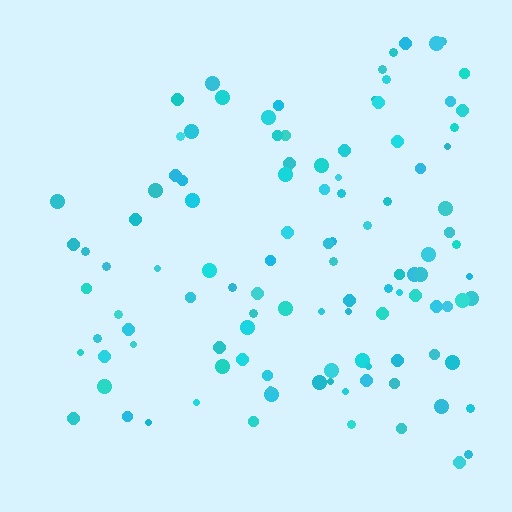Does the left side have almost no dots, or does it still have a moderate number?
Still a moderate number, just noticeably fewer than the right.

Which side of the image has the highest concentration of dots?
The right.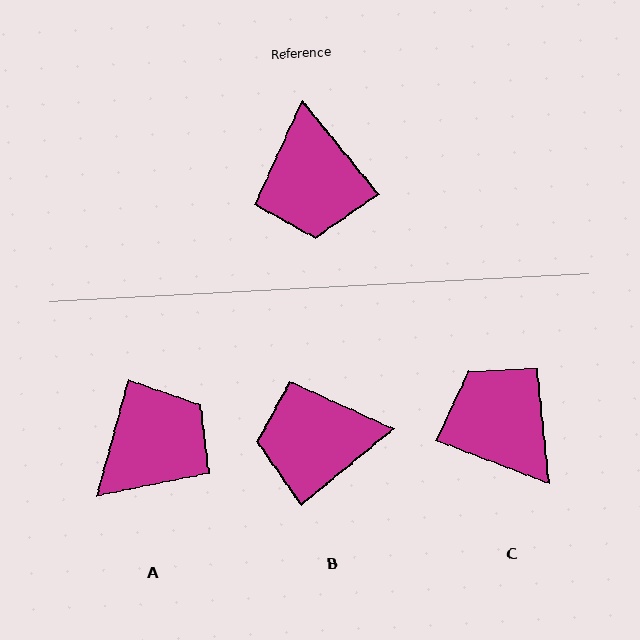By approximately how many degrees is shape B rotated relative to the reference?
Approximately 90 degrees clockwise.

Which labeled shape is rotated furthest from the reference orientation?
C, about 149 degrees away.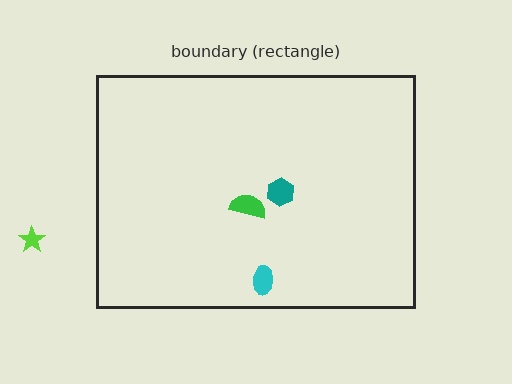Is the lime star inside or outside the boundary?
Outside.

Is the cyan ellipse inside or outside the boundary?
Inside.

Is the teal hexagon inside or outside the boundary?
Inside.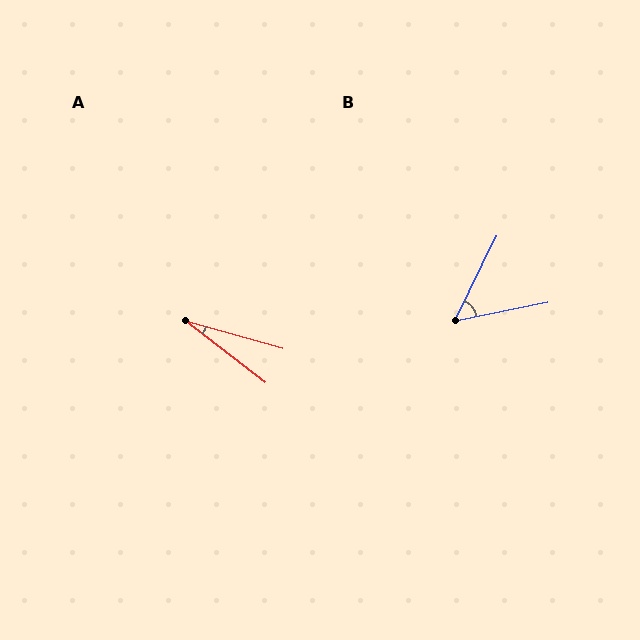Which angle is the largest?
B, at approximately 52 degrees.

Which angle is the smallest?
A, at approximately 22 degrees.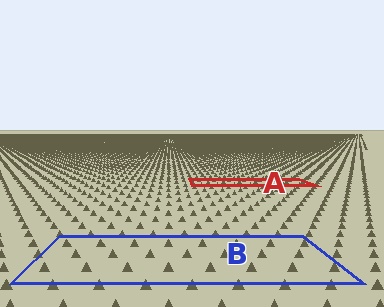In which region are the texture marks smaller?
The texture marks are smaller in region A, because it is farther away.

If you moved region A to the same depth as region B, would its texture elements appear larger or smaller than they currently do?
They would appear larger. At a closer depth, the same texture elements are projected at a bigger on-screen size.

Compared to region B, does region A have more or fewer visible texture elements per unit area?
Region A has more texture elements per unit area — they are packed more densely because it is farther away.